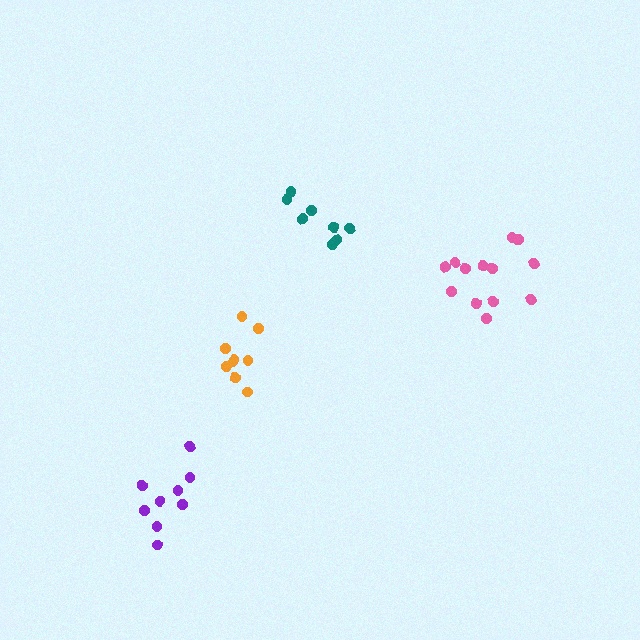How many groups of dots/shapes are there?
There are 4 groups.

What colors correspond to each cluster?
The clusters are colored: orange, purple, teal, pink.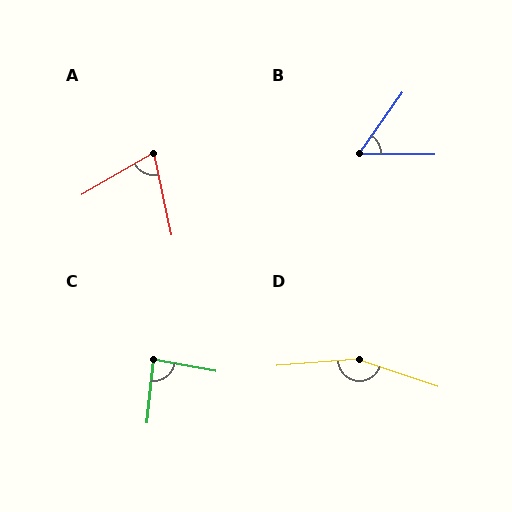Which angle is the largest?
D, at approximately 157 degrees.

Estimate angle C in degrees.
Approximately 86 degrees.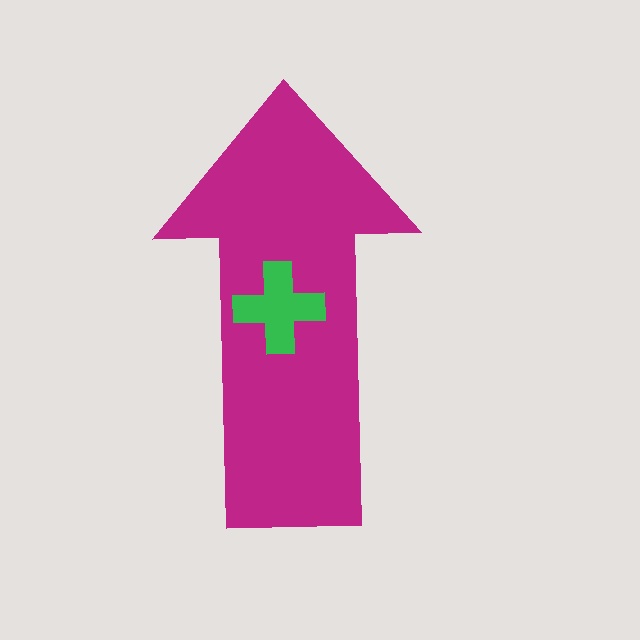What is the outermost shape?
The magenta arrow.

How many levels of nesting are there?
2.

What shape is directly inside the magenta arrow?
The green cross.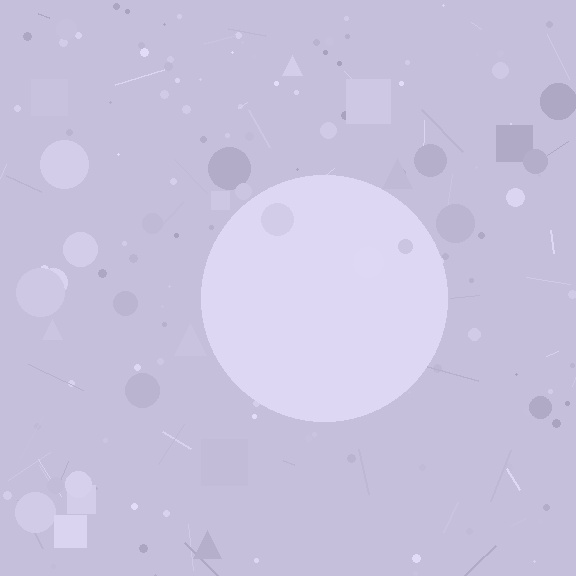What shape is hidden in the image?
A circle is hidden in the image.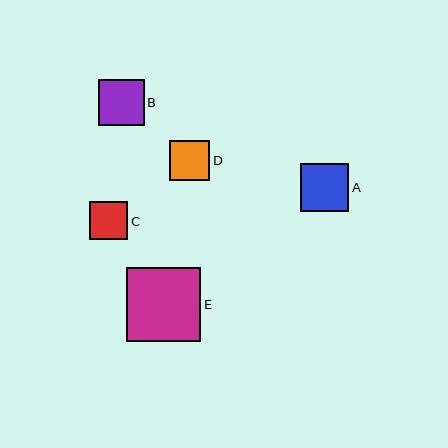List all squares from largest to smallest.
From largest to smallest: E, A, B, D, C.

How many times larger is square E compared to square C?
Square E is approximately 1.9 times the size of square C.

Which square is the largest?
Square E is the largest with a size of approximately 74 pixels.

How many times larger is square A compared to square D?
Square A is approximately 1.2 times the size of square D.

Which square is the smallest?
Square C is the smallest with a size of approximately 38 pixels.